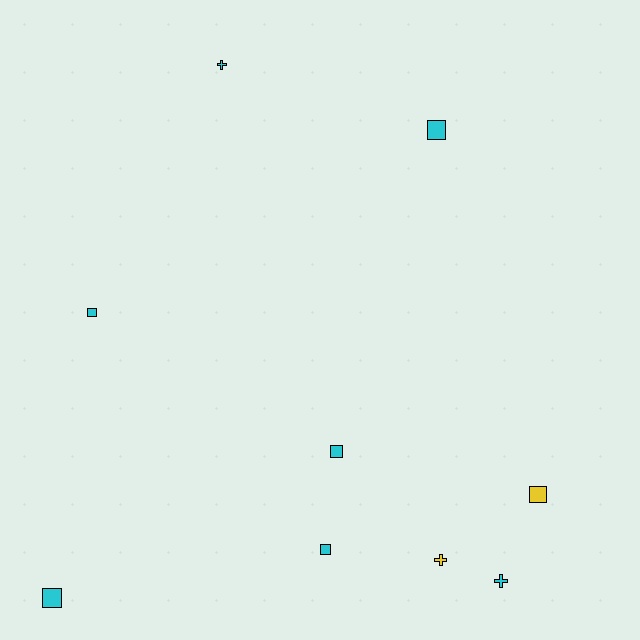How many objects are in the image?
There are 9 objects.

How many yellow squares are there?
There is 1 yellow square.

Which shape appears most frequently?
Square, with 6 objects.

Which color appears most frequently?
Cyan, with 7 objects.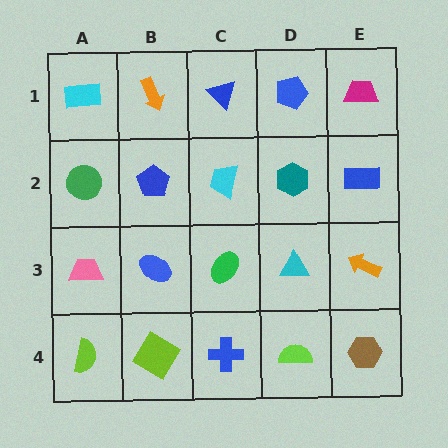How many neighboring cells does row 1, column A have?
2.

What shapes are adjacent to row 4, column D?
A cyan triangle (row 3, column D), a blue cross (row 4, column C), a brown hexagon (row 4, column E).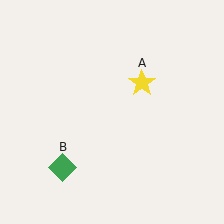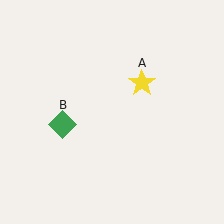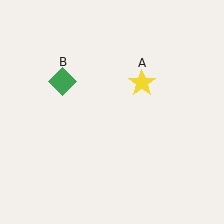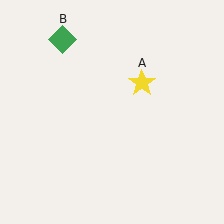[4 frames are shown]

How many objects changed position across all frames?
1 object changed position: green diamond (object B).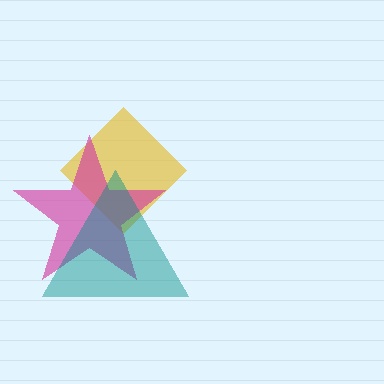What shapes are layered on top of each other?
The layered shapes are: a yellow diamond, a magenta star, a teal triangle.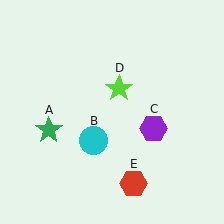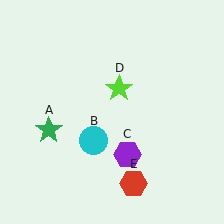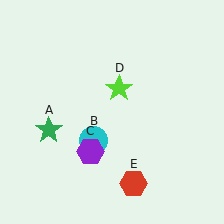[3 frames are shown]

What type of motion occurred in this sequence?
The purple hexagon (object C) rotated clockwise around the center of the scene.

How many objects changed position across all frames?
1 object changed position: purple hexagon (object C).